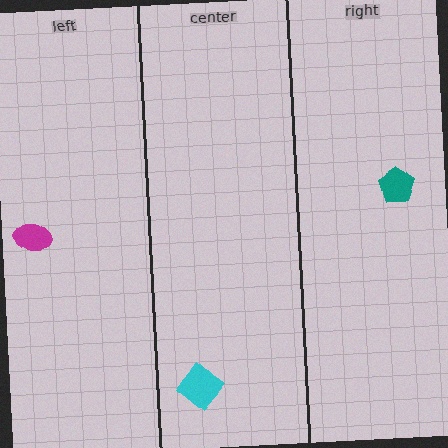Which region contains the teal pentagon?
The right region.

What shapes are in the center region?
The cyan diamond.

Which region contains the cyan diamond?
The center region.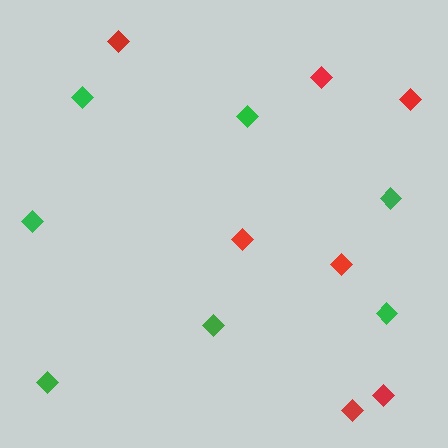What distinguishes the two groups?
There are 2 groups: one group of green diamonds (7) and one group of red diamonds (7).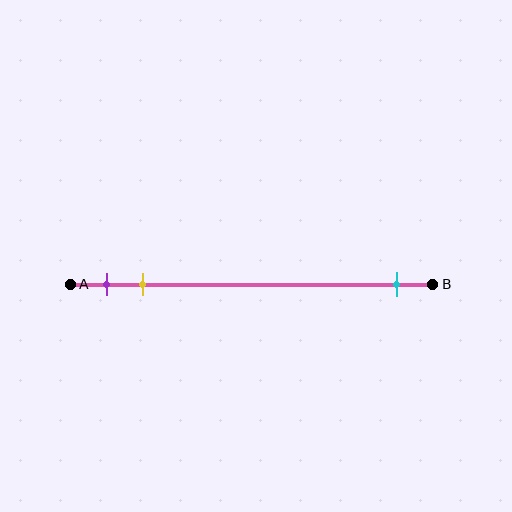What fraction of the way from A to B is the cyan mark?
The cyan mark is approximately 90% (0.9) of the way from A to B.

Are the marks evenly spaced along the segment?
No, the marks are not evenly spaced.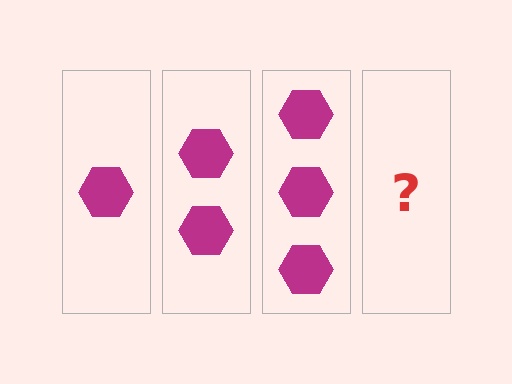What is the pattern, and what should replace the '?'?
The pattern is that each step adds one more hexagon. The '?' should be 4 hexagons.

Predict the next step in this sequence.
The next step is 4 hexagons.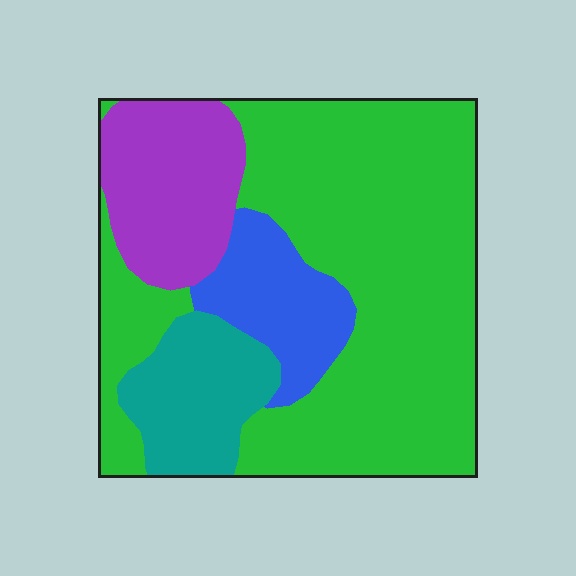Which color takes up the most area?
Green, at roughly 60%.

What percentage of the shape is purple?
Purple covers around 15% of the shape.